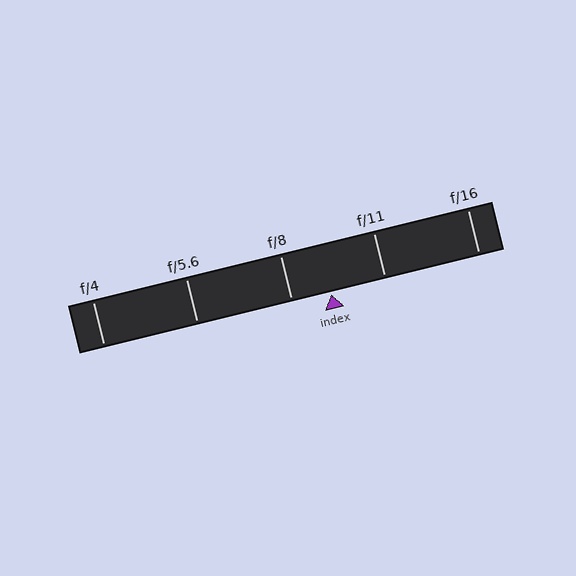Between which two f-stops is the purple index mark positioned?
The index mark is between f/8 and f/11.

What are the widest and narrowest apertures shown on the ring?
The widest aperture shown is f/4 and the narrowest is f/16.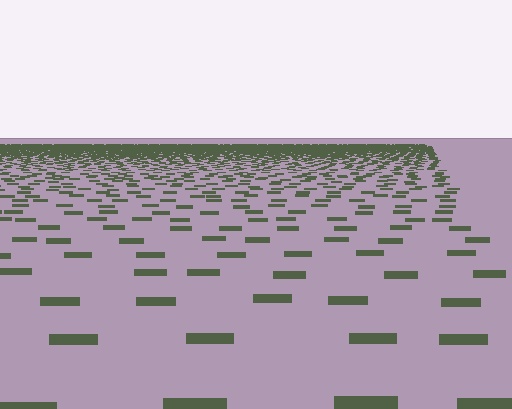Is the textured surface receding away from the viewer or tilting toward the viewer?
The surface is receding away from the viewer. Texture elements get smaller and denser toward the top.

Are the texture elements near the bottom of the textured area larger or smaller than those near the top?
Larger. Near the bottom, elements are closer to the viewer and appear at a bigger on-screen size.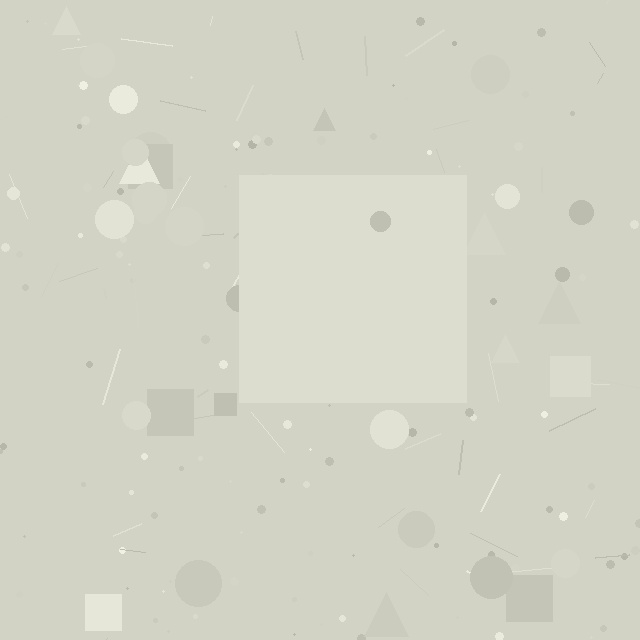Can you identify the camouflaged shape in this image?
The camouflaged shape is a square.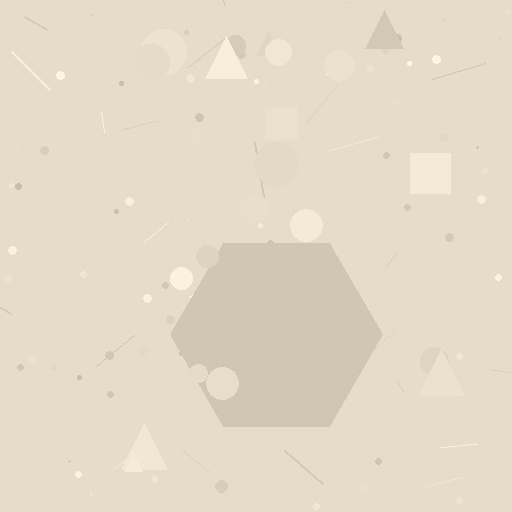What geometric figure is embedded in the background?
A hexagon is embedded in the background.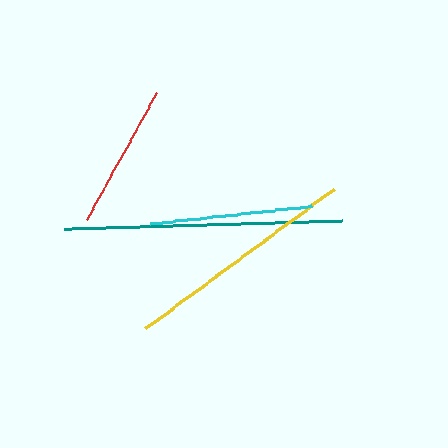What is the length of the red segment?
The red segment is approximately 145 pixels long.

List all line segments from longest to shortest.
From longest to shortest: teal, yellow, cyan, red.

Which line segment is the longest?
The teal line is the longest at approximately 278 pixels.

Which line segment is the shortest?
The red line is the shortest at approximately 145 pixels.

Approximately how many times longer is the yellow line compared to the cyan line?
The yellow line is approximately 1.4 times the length of the cyan line.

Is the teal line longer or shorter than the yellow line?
The teal line is longer than the yellow line.